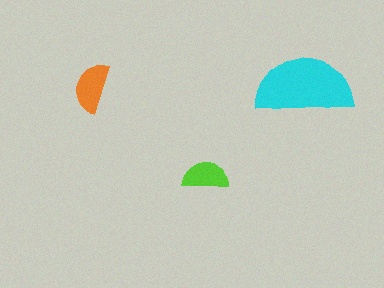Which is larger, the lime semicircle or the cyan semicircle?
The cyan one.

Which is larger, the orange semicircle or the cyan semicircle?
The cyan one.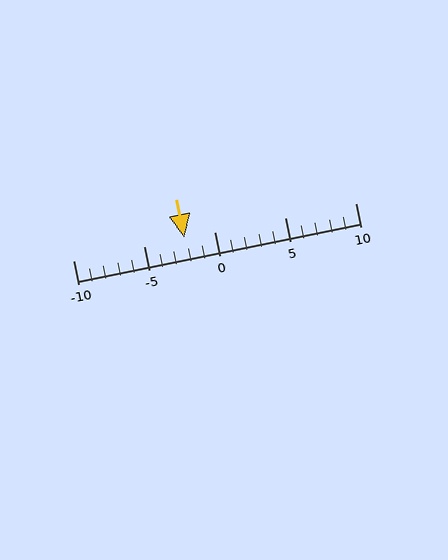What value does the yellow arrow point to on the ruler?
The yellow arrow points to approximately -2.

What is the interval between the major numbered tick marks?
The major tick marks are spaced 5 units apart.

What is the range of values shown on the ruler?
The ruler shows values from -10 to 10.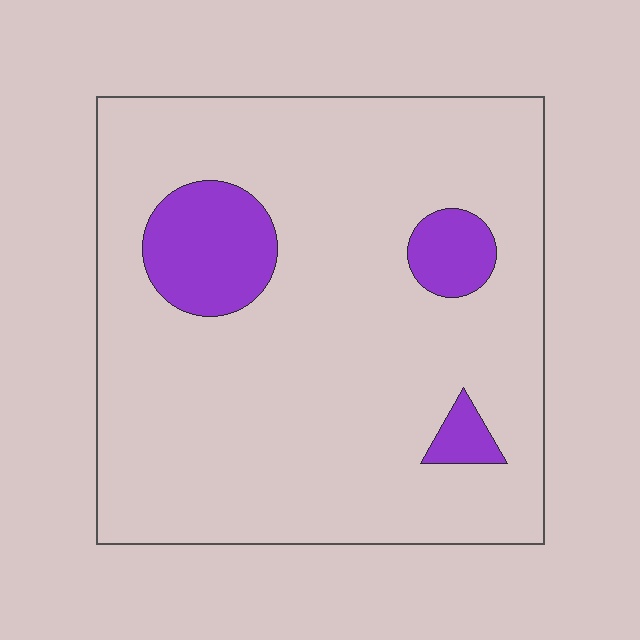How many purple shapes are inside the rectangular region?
3.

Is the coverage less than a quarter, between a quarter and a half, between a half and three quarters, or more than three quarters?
Less than a quarter.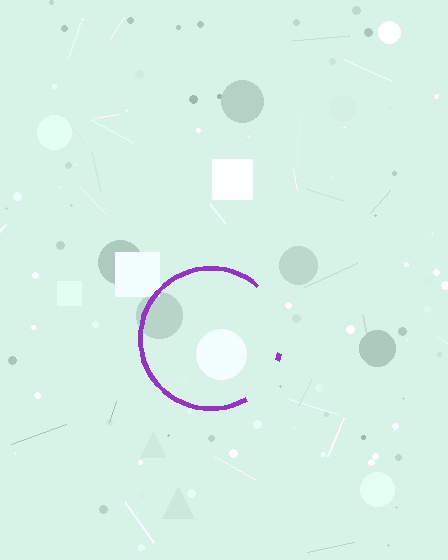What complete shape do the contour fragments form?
The contour fragments form a circle.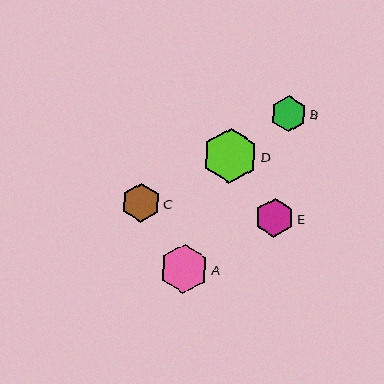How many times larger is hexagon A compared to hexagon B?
Hexagon A is approximately 1.3 times the size of hexagon B.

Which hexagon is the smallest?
Hexagon B is the smallest with a size of approximately 36 pixels.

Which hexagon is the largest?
Hexagon D is the largest with a size of approximately 55 pixels.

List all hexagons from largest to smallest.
From largest to smallest: D, A, E, C, B.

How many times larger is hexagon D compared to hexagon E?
Hexagon D is approximately 1.4 times the size of hexagon E.